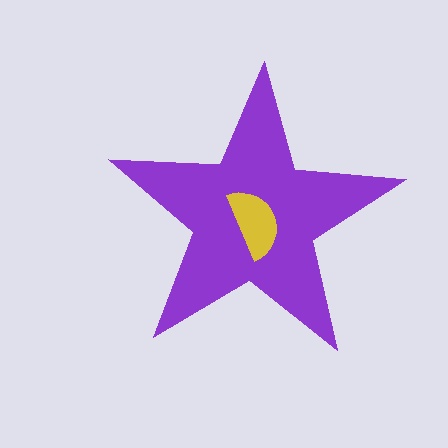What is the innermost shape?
The yellow semicircle.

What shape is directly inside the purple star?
The yellow semicircle.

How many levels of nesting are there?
2.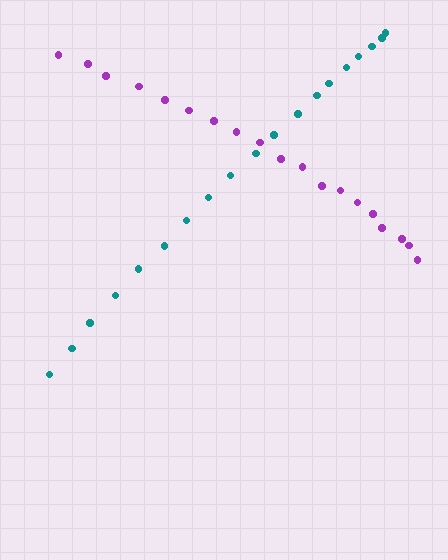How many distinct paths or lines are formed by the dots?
There are 2 distinct paths.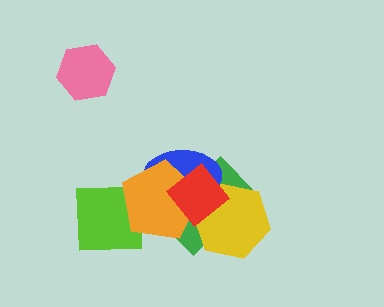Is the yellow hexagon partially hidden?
Yes, it is partially covered by another shape.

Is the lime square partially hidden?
Yes, it is partially covered by another shape.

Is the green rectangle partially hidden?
Yes, it is partially covered by another shape.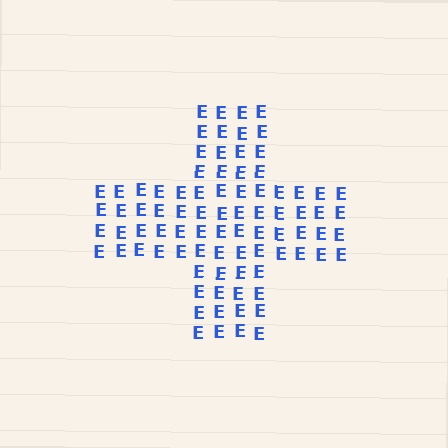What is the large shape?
The large shape is a cross.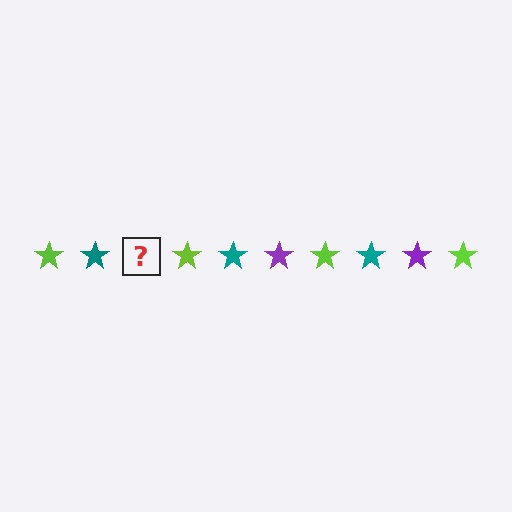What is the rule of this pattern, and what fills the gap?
The rule is that the pattern cycles through lime, teal, purple stars. The gap should be filled with a purple star.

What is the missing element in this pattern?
The missing element is a purple star.